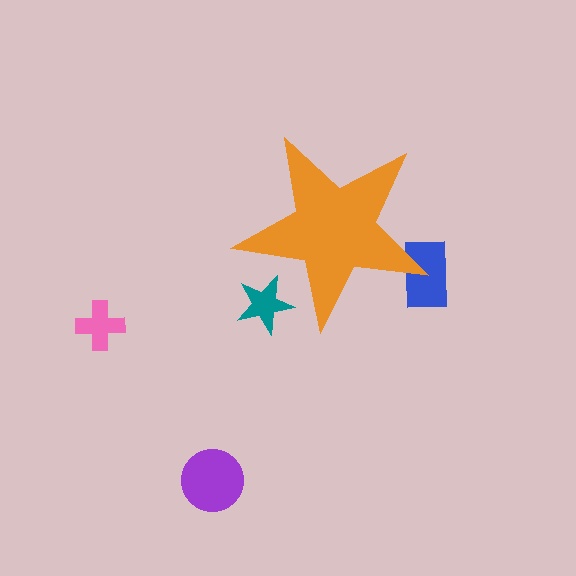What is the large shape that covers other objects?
An orange star.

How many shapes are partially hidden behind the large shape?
2 shapes are partially hidden.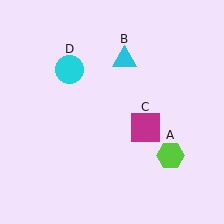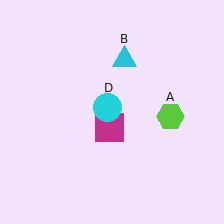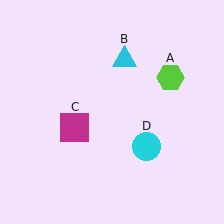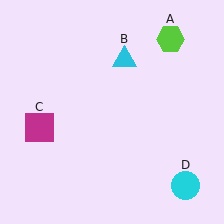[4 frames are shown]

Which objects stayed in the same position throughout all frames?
Cyan triangle (object B) remained stationary.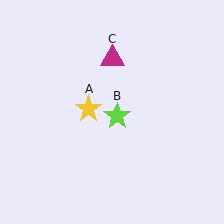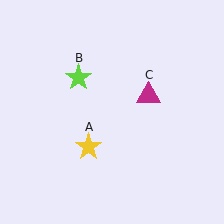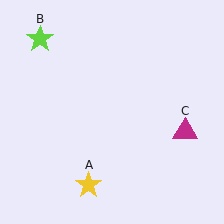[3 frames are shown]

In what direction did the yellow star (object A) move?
The yellow star (object A) moved down.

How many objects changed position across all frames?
3 objects changed position: yellow star (object A), lime star (object B), magenta triangle (object C).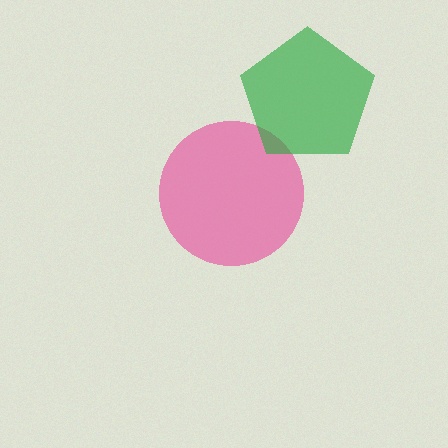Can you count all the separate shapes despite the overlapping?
Yes, there are 2 separate shapes.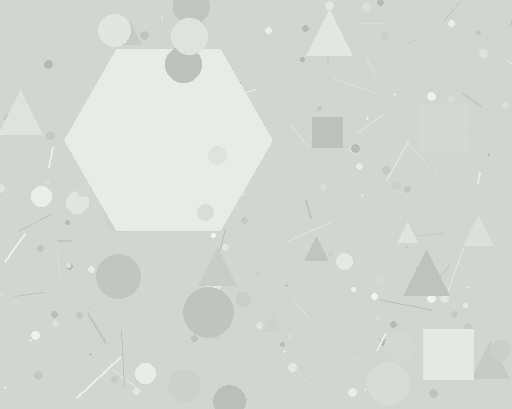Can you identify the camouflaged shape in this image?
The camouflaged shape is a hexagon.